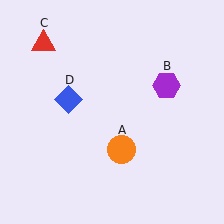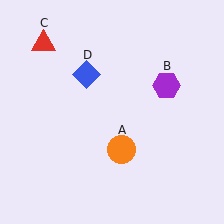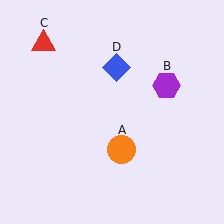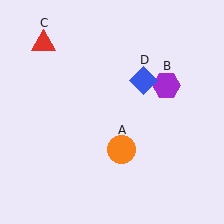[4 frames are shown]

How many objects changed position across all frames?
1 object changed position: blue diamond (object D).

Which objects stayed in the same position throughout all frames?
Orange circle (object A) and purple hexagon (object B) and red triangle (object C) remained stationary.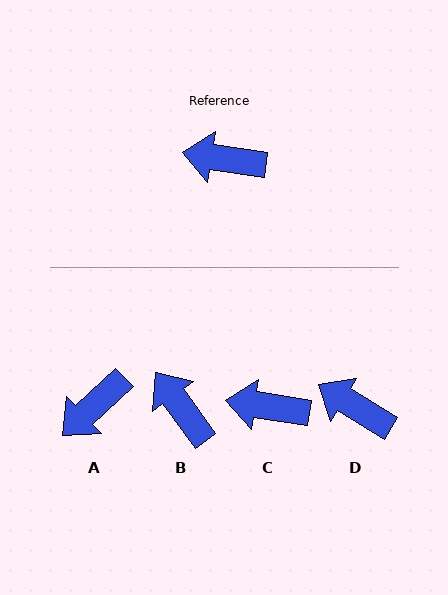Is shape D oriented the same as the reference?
No, it is off by about 23 degrees.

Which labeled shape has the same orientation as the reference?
C.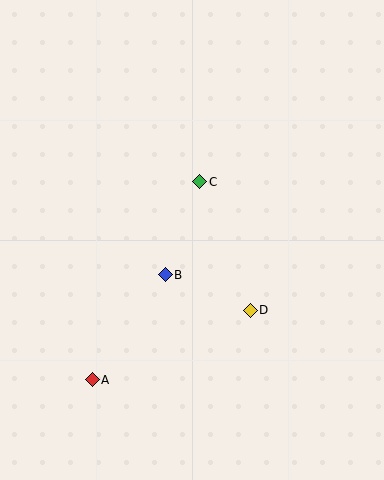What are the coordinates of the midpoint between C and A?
The midpoint between C and A is at (146, 281).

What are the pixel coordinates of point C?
Point C is at (200, 182).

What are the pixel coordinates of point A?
Point A is at (92, 380).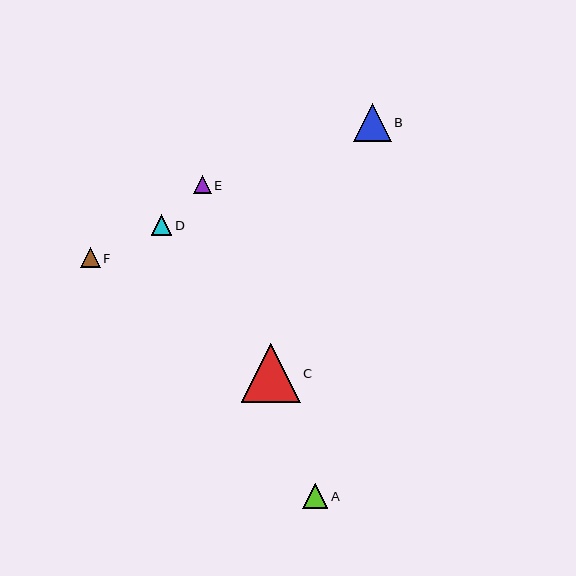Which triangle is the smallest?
Triangle E is the smallest with a size of approximately 17 pixels.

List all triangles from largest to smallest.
From largest to smallest: C, B, A, F, D, E.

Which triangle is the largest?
Triangle C is the largest with a size of approximately 59 pixels.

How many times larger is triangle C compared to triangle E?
Triangle C is approximately 3.4 times the size of triangle E.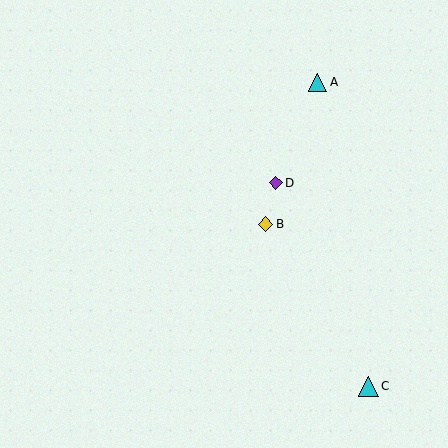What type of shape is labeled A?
Shape A is a cyan triangle.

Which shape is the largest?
The cyan triangle (labeled C) is the largest.